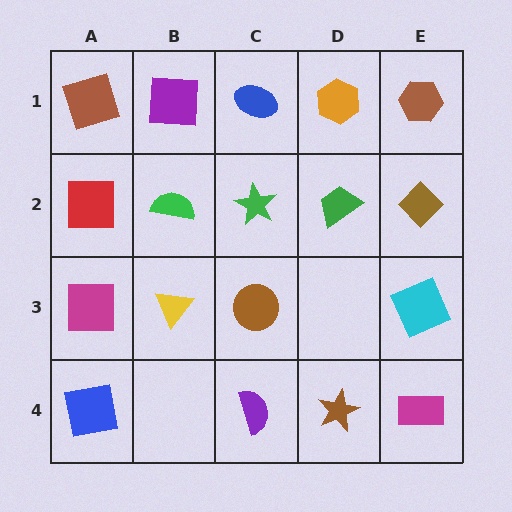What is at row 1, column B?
A purple square.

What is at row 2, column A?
A red square.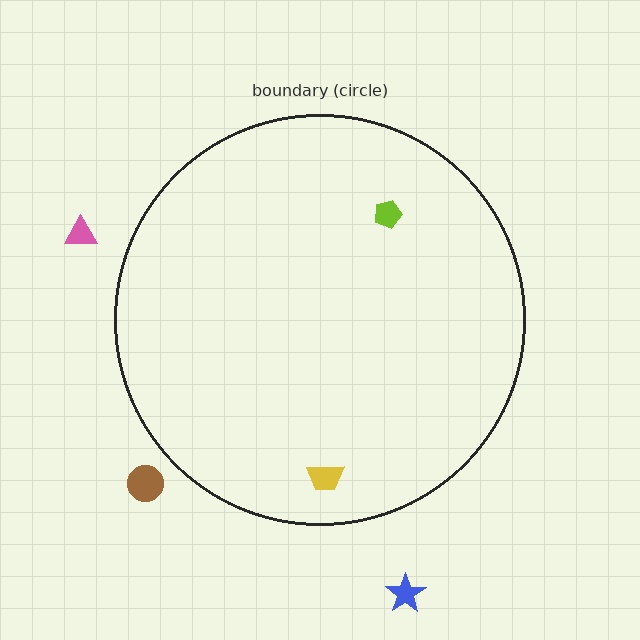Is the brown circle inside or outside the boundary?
Outside.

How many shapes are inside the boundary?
2 inside, 3 outside.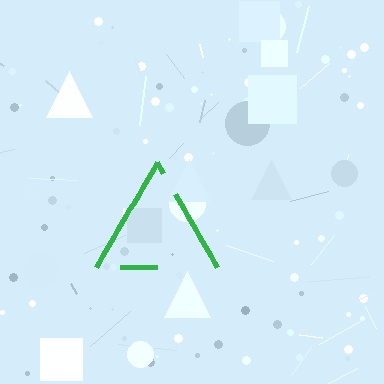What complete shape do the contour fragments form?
The contour fragments form a triangle.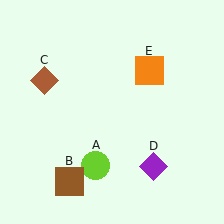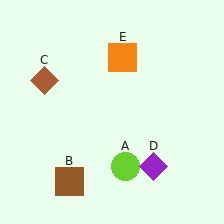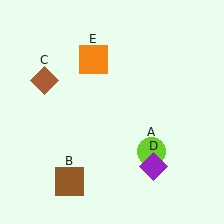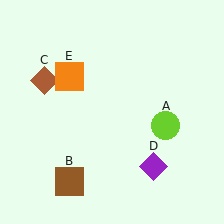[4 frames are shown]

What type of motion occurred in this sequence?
The lime circle (object A), orange square (object E) rotated counterclockwise around the center of the scene.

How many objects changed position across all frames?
2 objects changed position: lime circle (object A), orange square (object E).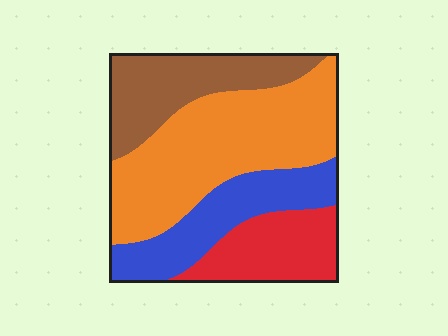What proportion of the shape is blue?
Blue covers roughly 20% of the shape.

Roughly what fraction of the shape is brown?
Brown takes up less than a quarter of the shape.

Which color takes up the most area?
Orange, at roughly 40%.